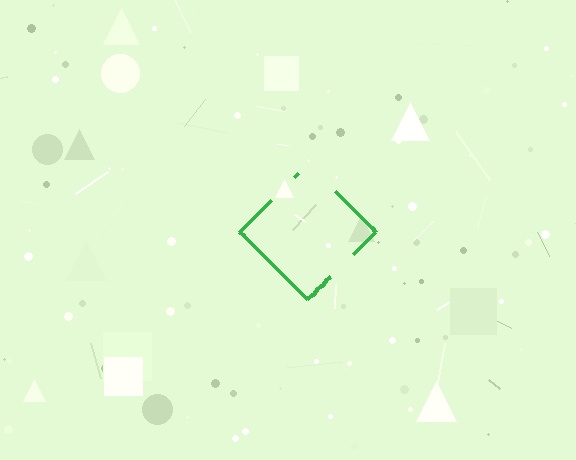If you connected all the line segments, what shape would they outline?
They would outline a diamond.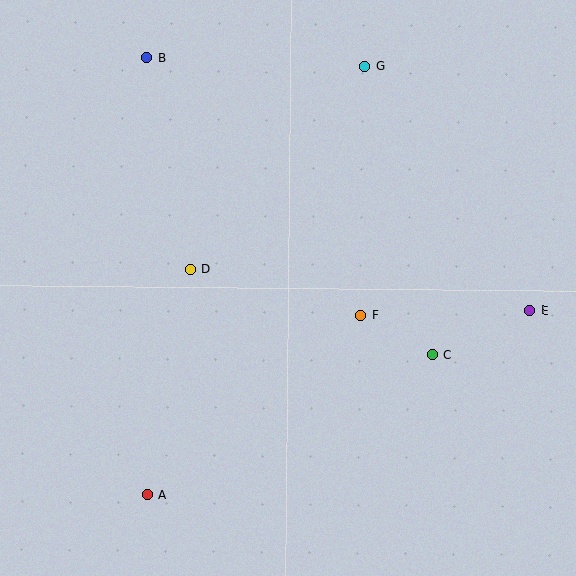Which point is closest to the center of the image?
Point F at (360, 315) is closest to the center.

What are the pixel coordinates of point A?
Point A is at (147, 494).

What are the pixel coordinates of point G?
Point G is at (365, 66).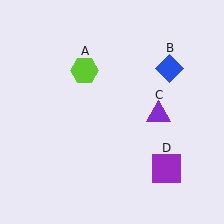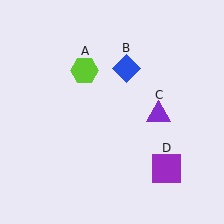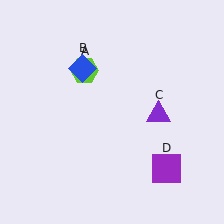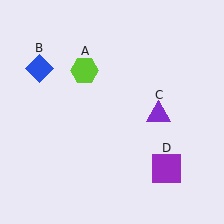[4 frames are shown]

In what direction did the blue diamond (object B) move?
The blue diamond (object B) moved left.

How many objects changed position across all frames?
1 object changed position: blue diamond (object B).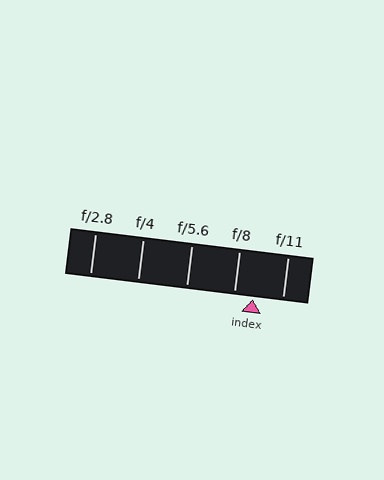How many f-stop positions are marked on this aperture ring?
There are 5 f-stop positions marked.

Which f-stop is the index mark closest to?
The index mark is closest to f/8.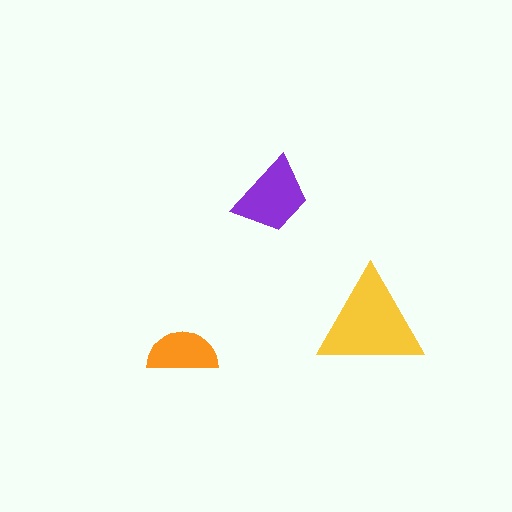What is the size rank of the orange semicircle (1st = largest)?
3rd.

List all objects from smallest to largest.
The orange semicircle, the purple trapezoid, the yellow triangle.